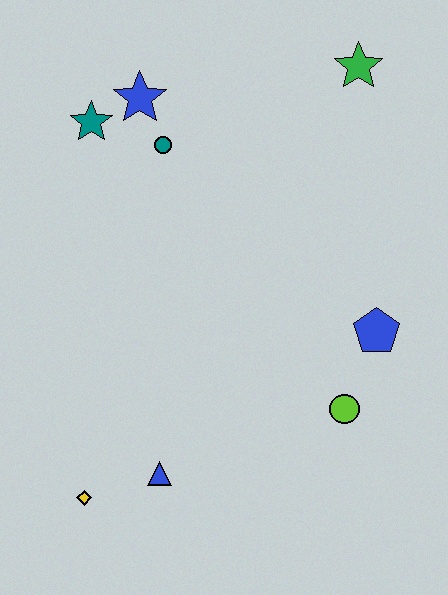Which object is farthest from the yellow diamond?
The green star is farthest from the yellow diamond.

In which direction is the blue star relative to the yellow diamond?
The blue star is above the yellow diamond.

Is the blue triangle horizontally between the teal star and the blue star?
No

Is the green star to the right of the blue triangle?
Yes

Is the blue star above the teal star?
Yes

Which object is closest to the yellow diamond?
The blue triangle is closest to the yellow diamond.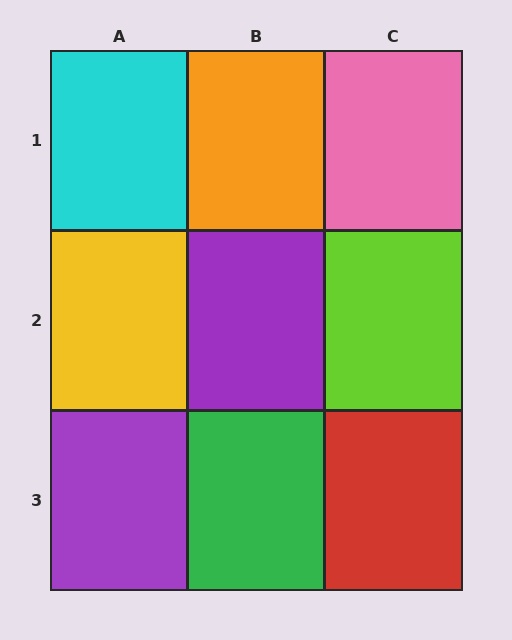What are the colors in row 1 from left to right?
Cyan, orange, pink.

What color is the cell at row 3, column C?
Red.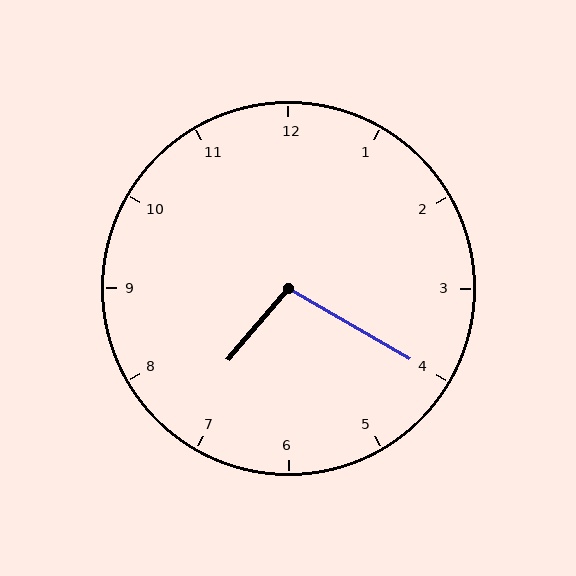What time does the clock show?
7:20.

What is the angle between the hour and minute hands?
Approximately 100 degrees.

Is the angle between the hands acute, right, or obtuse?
It is obtuse.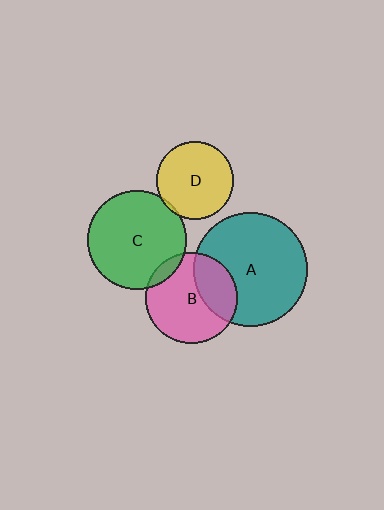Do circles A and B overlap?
Yes.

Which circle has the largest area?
Circle A (teal).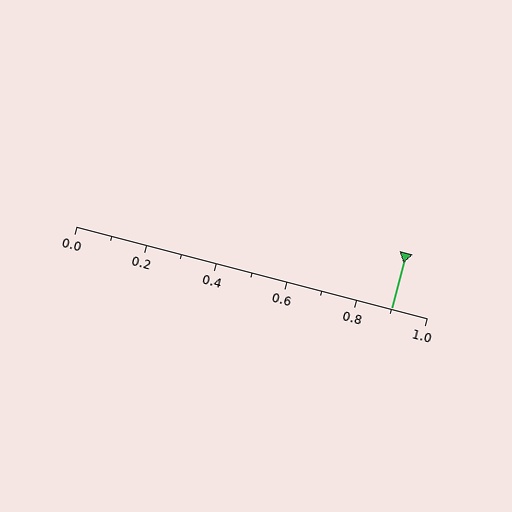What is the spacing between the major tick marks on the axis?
The major ticks are spaced 0.2 apart.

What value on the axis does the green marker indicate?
The marker indicates approximately 0.9.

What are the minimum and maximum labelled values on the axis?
The axis runs from 0.0 to 1.0.